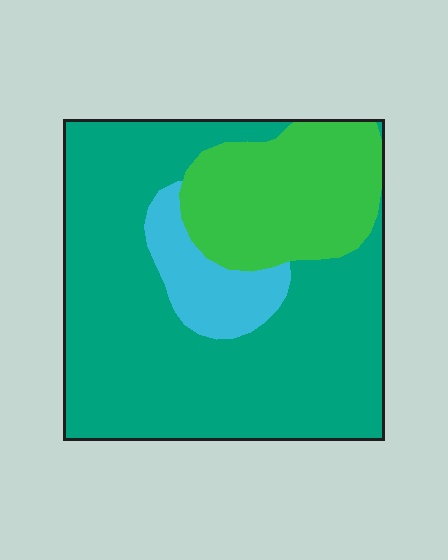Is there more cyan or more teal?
Teal.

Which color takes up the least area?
Cyan, at roughly 10%.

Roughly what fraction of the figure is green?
Green takes up about one quarter (1/4) of the figure.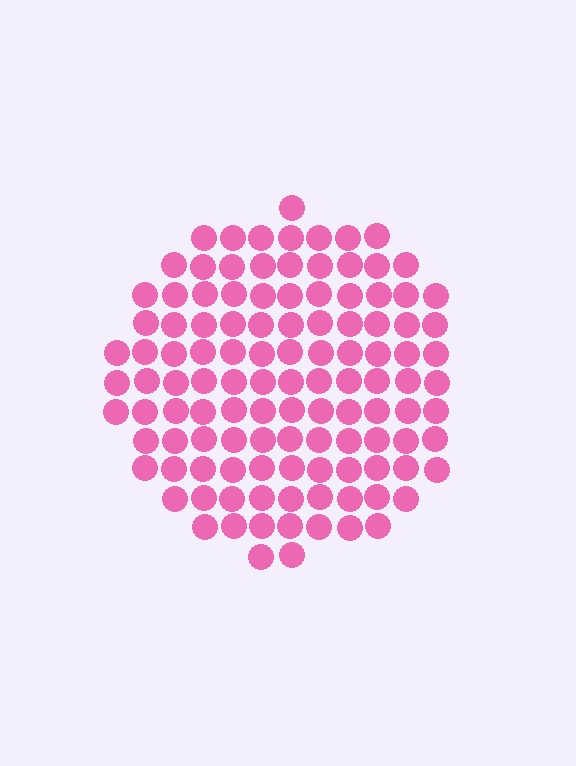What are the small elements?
The small elements are circles.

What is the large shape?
The large shape is a circle.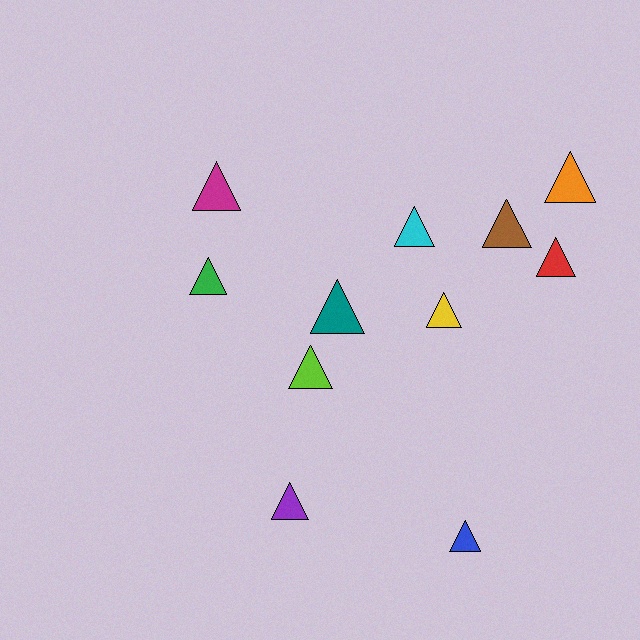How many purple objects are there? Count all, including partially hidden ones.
There is 1 purple object.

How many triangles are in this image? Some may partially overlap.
There are 11 triangles.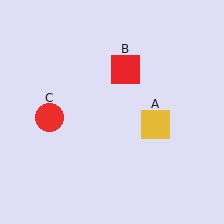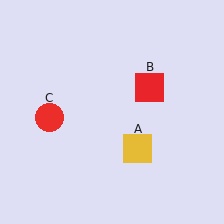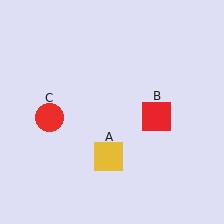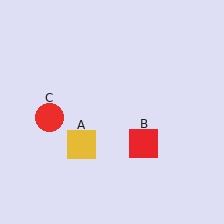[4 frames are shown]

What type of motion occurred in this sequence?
The yellow square (object A), red square (object B) rotated clockwise around the center of the scene.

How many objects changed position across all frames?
2 objects changed position: yellow square (object A), red square (object B).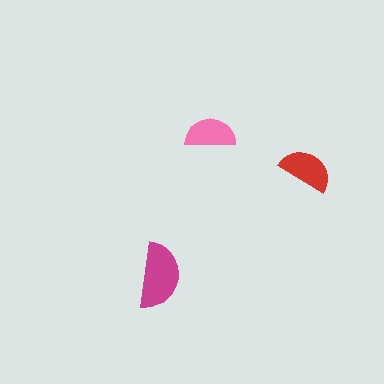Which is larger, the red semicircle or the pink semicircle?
The red one.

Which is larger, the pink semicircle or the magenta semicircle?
The magenta one.